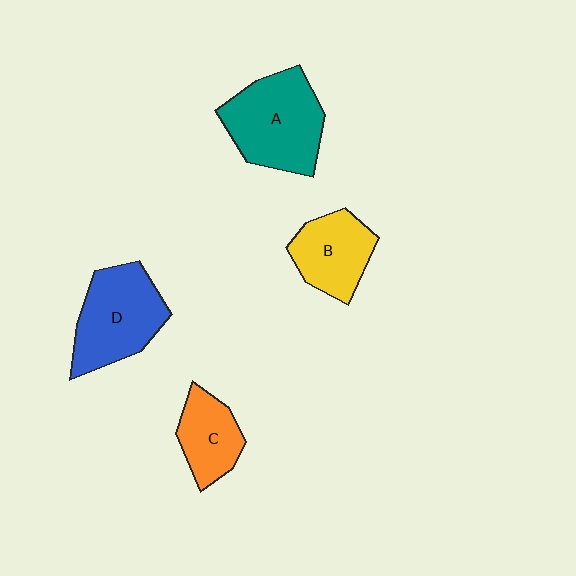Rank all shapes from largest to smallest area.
From largest to smallest: A (teal), D (blue), B (yellow), C (orange).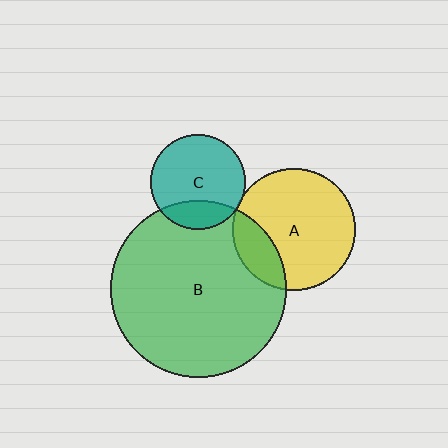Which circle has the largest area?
Circle B (green).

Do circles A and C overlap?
Yes.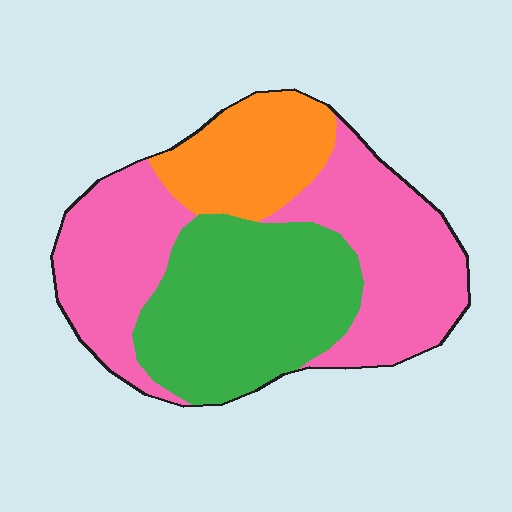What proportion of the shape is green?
Green takes up between a quarter and a half of the shape.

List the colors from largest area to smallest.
From largest to smallest: pink, green, orange.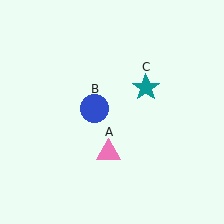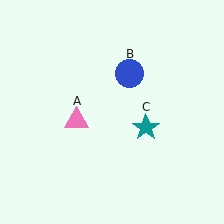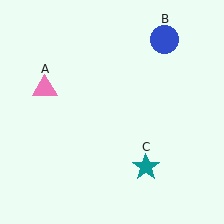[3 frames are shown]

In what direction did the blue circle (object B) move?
The blue circle (object B) moved up and to the right.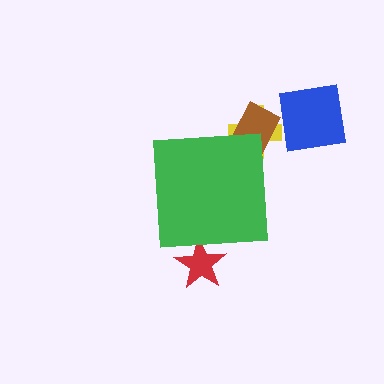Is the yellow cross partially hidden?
Yes, the yellow cross is partially hidden behind the green square.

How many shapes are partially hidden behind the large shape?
3 shapes are partially hidden.